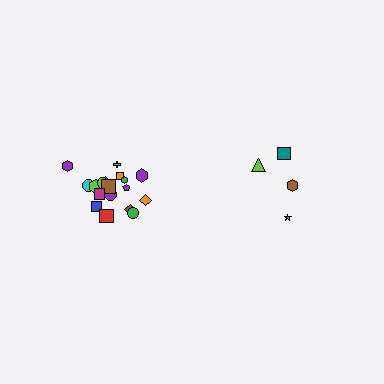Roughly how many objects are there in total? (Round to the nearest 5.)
Roughly 20 objects in total.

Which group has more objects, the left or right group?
The left group.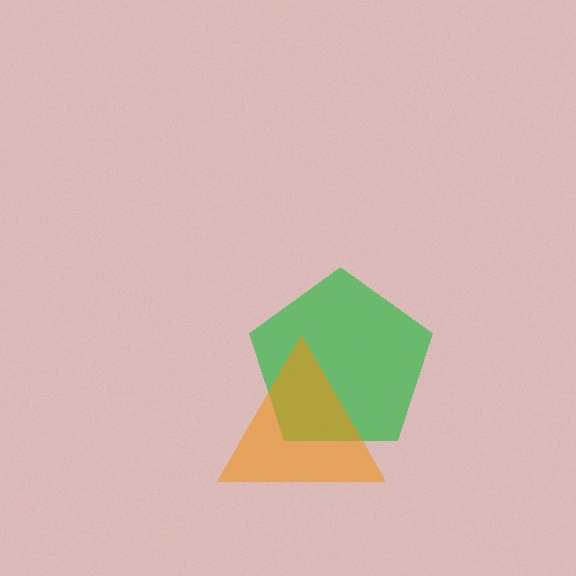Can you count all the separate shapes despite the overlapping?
Yes, there are 2 separate shapes.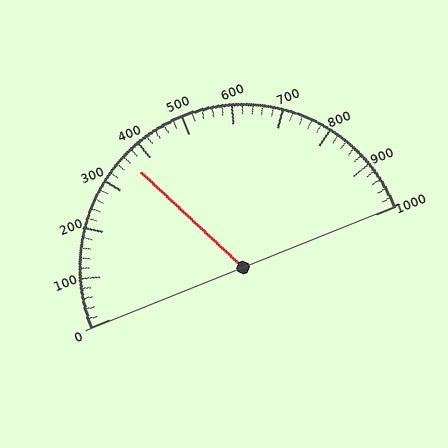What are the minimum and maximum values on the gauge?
The gauge ranges from 0 to 1000.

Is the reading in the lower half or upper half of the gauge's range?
The reading is in the lower half of the range (0 to 1000).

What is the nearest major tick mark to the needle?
The nearest major tick mark is 400.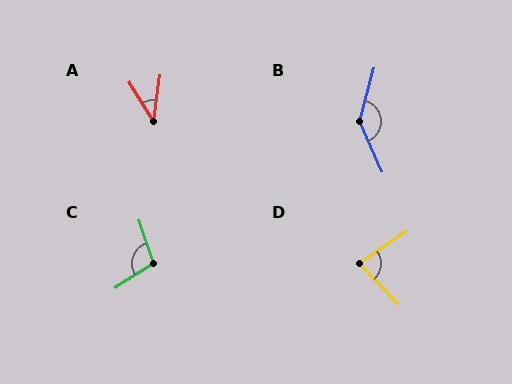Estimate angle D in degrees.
Approximately 81 degrees.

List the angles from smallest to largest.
A (40°), D (81°), C (103°), B (141°).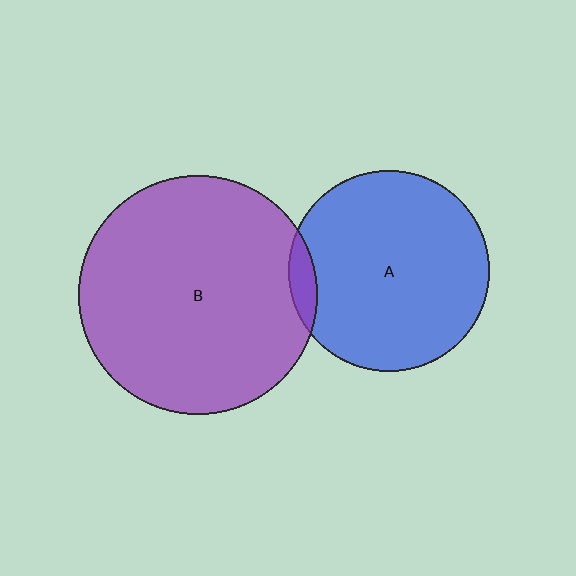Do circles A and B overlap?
Yes.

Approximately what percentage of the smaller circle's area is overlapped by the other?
Approximately 5%.